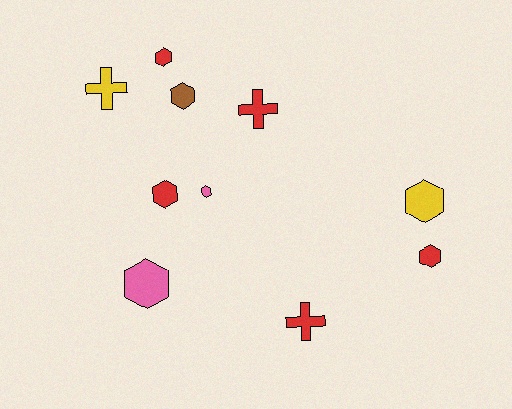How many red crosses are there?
There are 2 red crosses.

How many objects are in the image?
There are 10 objects.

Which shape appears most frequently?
Hexagon, with 7 objects.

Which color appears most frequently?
Red, with 5 objects.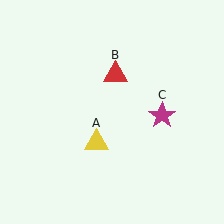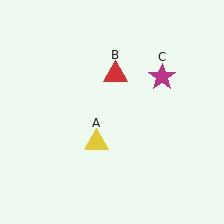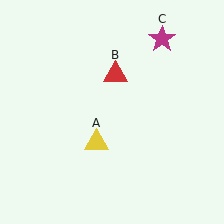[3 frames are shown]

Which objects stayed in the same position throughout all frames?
Yellow triangle (object A) and red triangle (object B) remained stationary.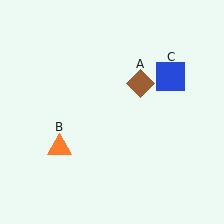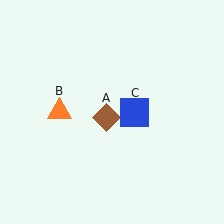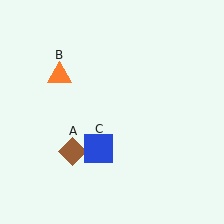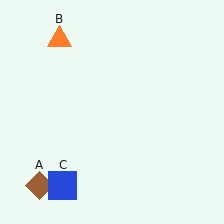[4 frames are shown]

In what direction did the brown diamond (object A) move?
The brown diamond (object A) moved down and to the left.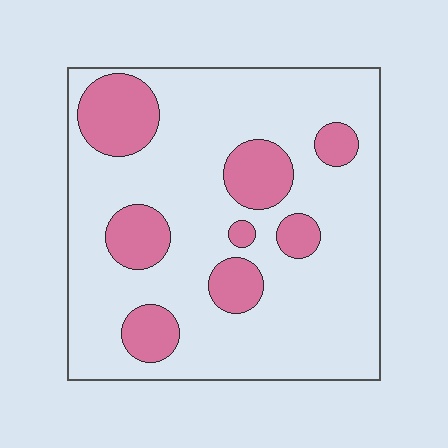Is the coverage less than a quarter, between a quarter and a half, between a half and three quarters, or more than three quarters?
Less than a quarter.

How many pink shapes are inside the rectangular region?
8.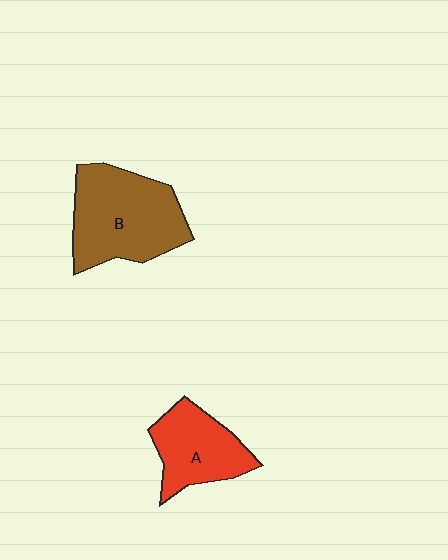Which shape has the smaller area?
Shape A (red).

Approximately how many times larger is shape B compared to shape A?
Approximately 1.5 times.